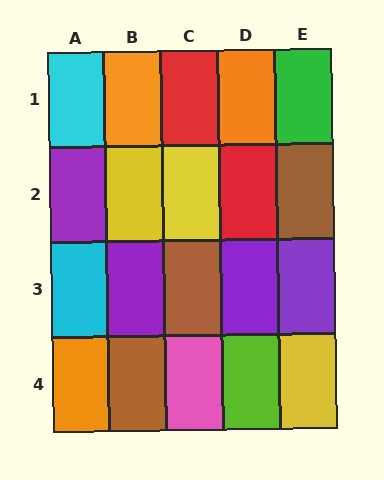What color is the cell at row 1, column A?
Cyan.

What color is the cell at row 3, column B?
Purple.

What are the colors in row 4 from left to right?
Orange, brown, pink, lime, yellow.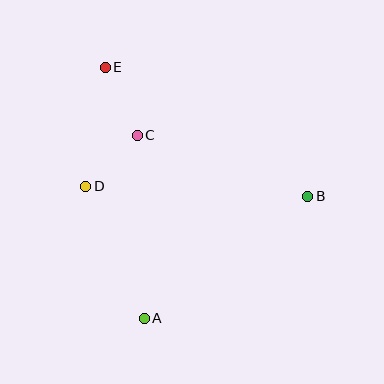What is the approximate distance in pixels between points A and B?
The distance between A and B is approximately 204 pixels.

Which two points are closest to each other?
Points C and D are closest to each other.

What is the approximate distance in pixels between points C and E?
The distance between C and E is approximately 75 pixels.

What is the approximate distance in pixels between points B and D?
The distance between B and D is approximately 222 pixels.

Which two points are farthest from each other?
Points A and E are farthest from each other.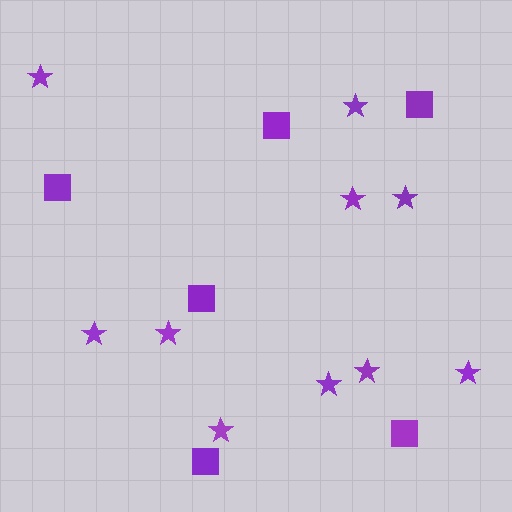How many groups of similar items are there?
There are 2 groups: one group of stars (10) and one group of squares (6).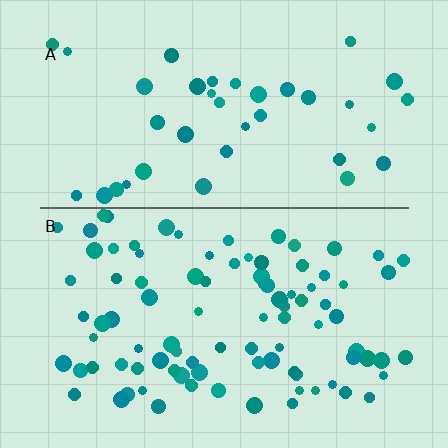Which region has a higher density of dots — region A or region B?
B (the bottom).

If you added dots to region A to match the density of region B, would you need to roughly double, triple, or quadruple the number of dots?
Approximately double.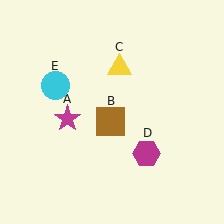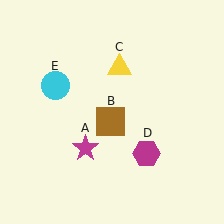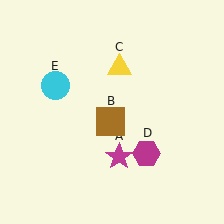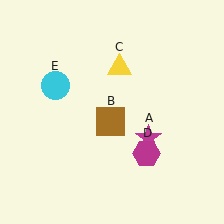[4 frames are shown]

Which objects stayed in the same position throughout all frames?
Brown square (object B) and yellow triangle (object C) and magenta hexagon (object D) and cyan circle (object E) remained stationary.